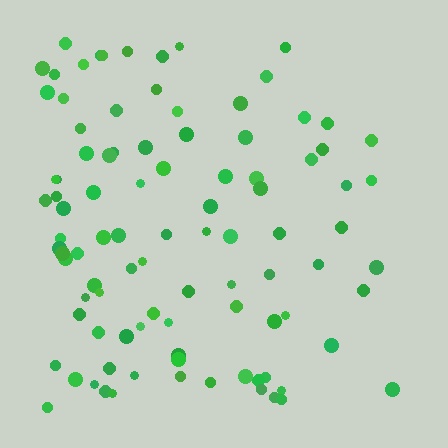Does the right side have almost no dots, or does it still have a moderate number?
Still a moderate number, just noticeably fewer than the left.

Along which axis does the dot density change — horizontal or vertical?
Horizontal.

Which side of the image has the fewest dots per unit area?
The right.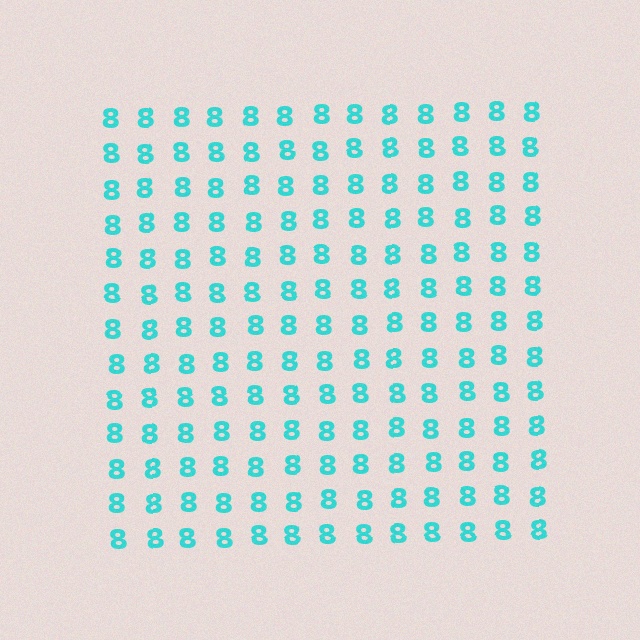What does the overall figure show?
The overall figure shows a square.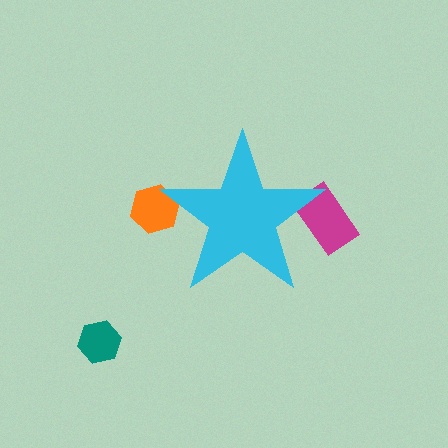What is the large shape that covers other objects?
A cyan star.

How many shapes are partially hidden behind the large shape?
2 shapes are partially hidden.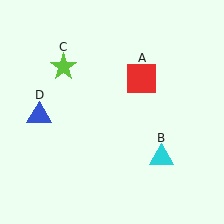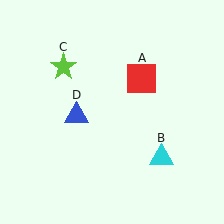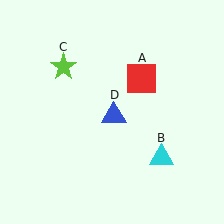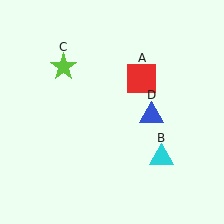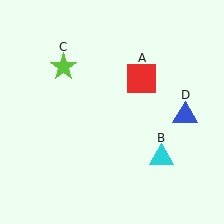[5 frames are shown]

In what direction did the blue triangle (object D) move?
The blue triangle (object D) moved right.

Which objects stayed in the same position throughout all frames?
Red square (object A) and cyan triangle (object B) and lime star (object C) remained stationary.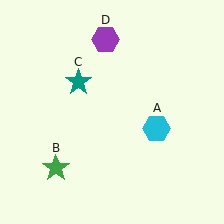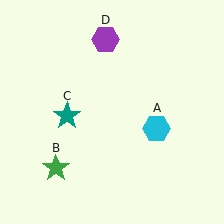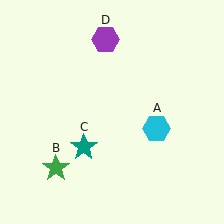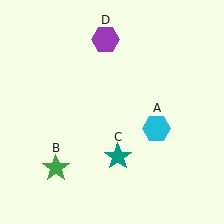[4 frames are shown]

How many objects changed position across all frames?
1 object changed position: teal star (object C).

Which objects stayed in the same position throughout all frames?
Cyan hexagon (object A) and green star (object B) and purple hexagon (object D) remained stationary.